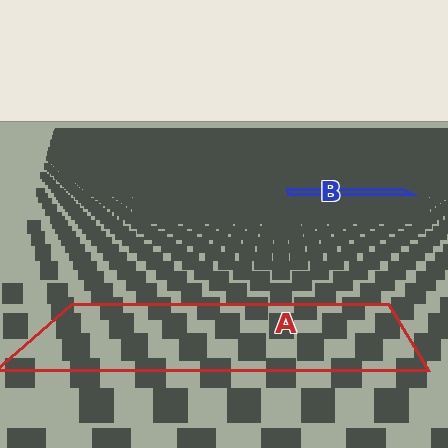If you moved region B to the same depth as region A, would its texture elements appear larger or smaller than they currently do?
They would appear larger. At a closer depth, the same texture elements are projected at a bigger on-screen size.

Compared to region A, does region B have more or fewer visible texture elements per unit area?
Region B has more texture elements per unit area — they are packed more densely because it is farther away.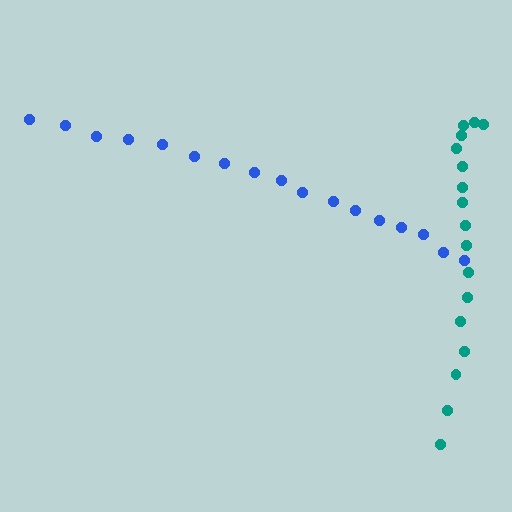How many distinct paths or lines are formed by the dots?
There are 2 distinct paths.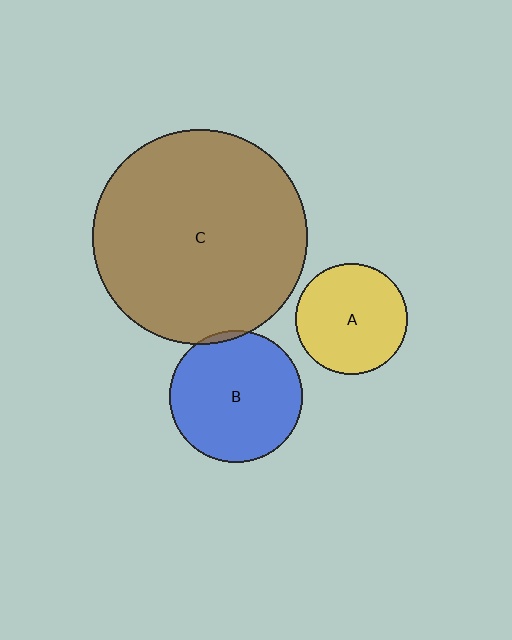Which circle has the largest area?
Circle C (brown).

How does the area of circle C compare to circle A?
Approximately 3.7 times.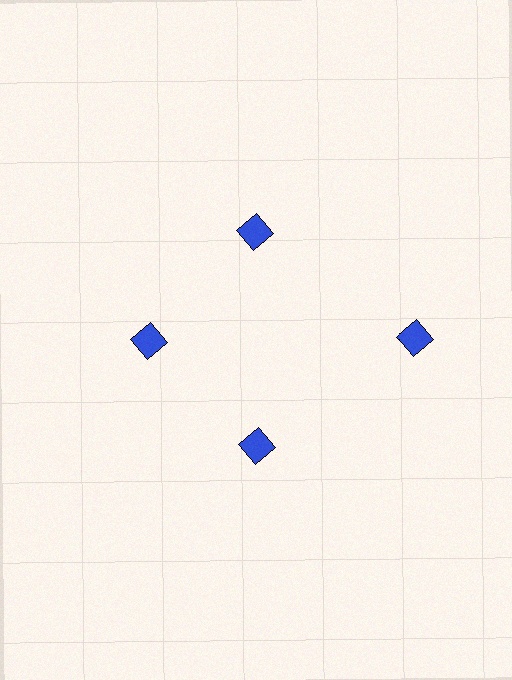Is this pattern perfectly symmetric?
No. The 4 blue diamonds are arranged in a ring, but one element near the 3 o'clock position is pushed outward from the center, breaking the 4-fold rotational symmetry.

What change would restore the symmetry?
The symmetry would be restored by moving it inward, back onto the ring so that all 4 diamonds sit at equal angles and equal distance from the center.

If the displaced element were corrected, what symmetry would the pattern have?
It would have 4-fold rotational symmetry — the pattern would map onto itself every 90 degrees.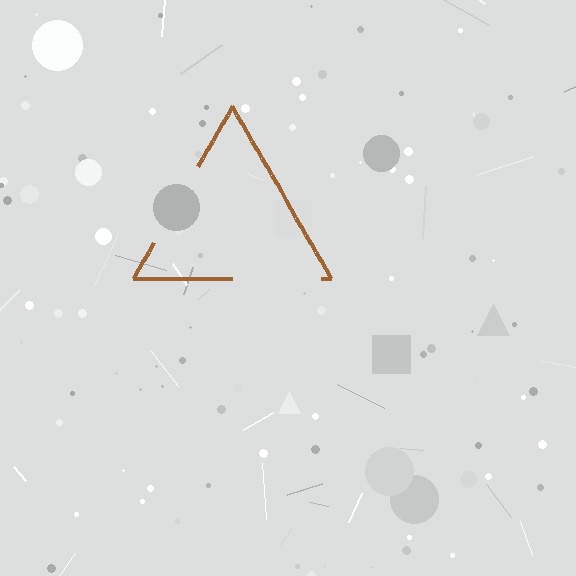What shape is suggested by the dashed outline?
The dashed outline suggests a triangle.